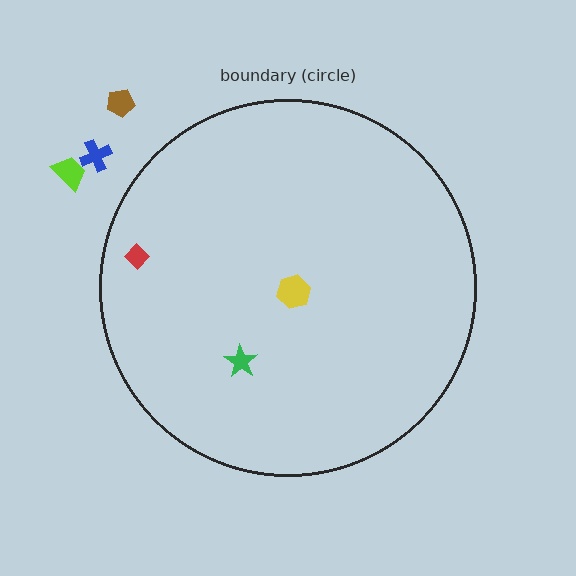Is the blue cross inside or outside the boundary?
Outside.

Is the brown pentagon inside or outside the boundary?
Outside.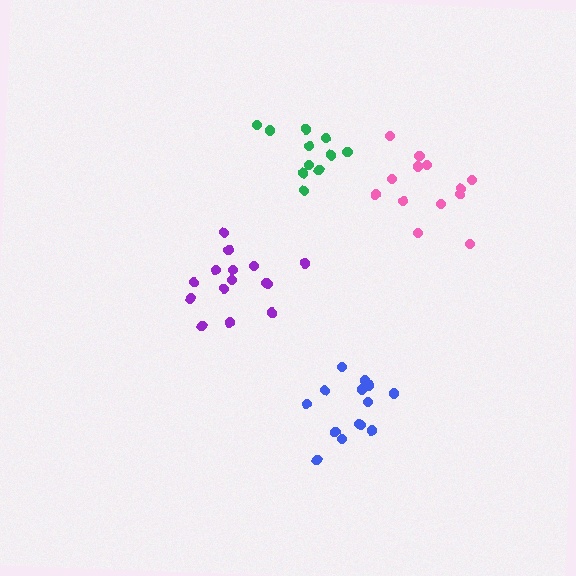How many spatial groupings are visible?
There are 4 spatial groupings.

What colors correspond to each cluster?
The clusters are colored: purple, green, blue, pink.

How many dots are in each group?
Group 1: 15 dots, Group 2: 11 dots, Group 3: 14 dots, Group 4: 13 dots (53 total).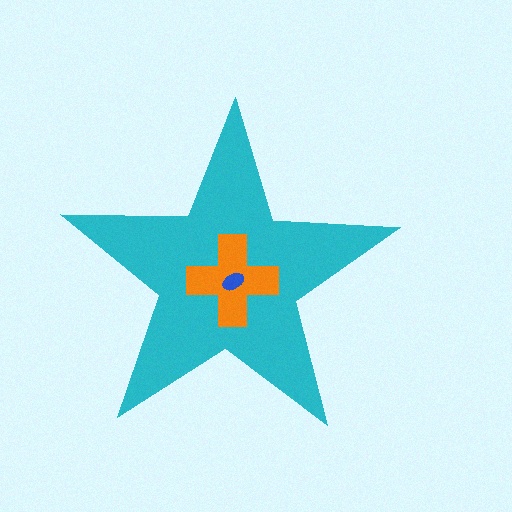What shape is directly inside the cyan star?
The orange cross.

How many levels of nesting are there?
3.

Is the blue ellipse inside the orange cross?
Yes.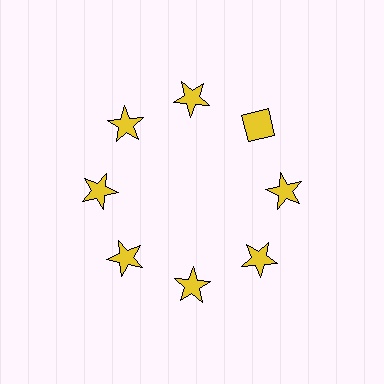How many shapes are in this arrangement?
There are 8 shapes arranged in a ring pattern.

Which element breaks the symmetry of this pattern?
The yellow diamond at roughly the 2 o'clock position breaks the symmetry. All other shapes are yellow stars.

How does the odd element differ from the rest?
It has a different shape: diamond instead of star.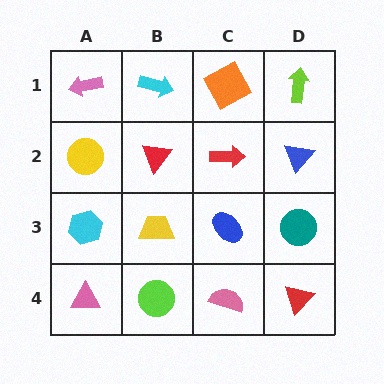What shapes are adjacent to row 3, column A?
A yellow circle (row 2, column A), a pink triangle (row 4, column A), a yellow trapezoid (row 3, column B).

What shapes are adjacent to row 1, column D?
A blue triangle (row 2, column D), an orange square (row 1, column C).